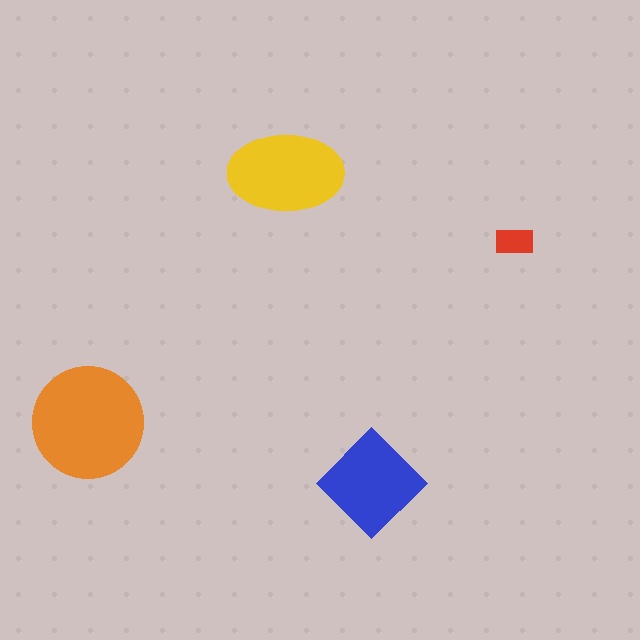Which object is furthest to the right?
The red rectangle is rightmost.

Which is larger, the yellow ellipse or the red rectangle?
The yellow ellipse.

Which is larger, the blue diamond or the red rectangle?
The blue diamond.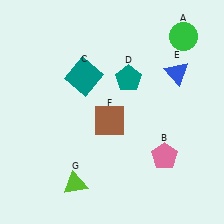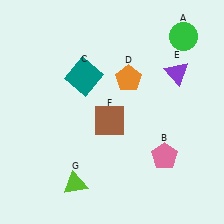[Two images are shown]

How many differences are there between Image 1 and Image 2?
There are 2 differences between the two images.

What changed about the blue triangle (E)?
In Image 1, E is blue. In Image 2, it changed to purple.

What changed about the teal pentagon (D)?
In Image 1, D is teal. In Image 2, it changed to orange.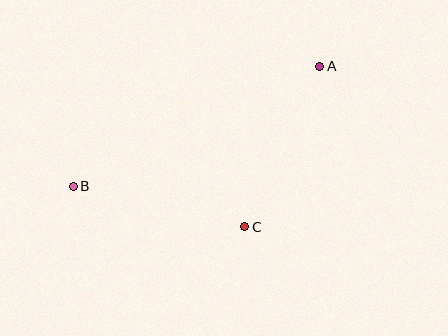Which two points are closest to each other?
Points B and C are closest to each other.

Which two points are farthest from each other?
Points A and B are farthest from each other.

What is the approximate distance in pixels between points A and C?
The distance between A and C is approximately 177 pixels.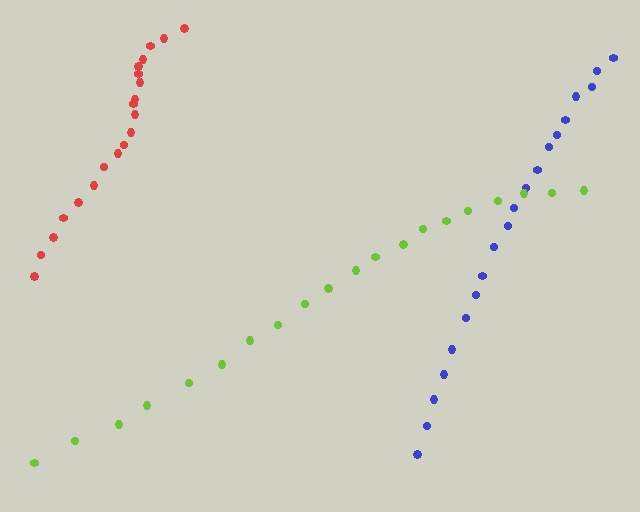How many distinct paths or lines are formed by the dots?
There are 3 distinct paths.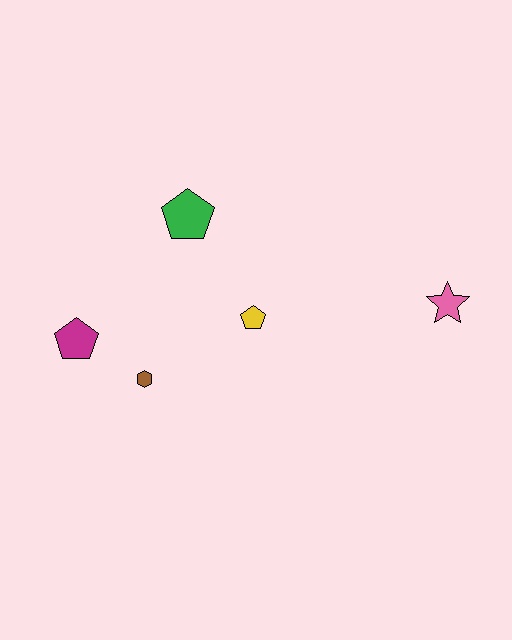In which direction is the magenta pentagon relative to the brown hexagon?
The magenta pentagon is to the left of the brown hexagon.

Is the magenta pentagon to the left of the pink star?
Yes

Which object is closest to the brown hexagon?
The magenta pentagon is closest to the brown hexagon.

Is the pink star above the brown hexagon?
Yes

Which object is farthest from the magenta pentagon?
The pink star is farthest from the magenta pentagon.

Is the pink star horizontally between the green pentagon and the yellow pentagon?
No